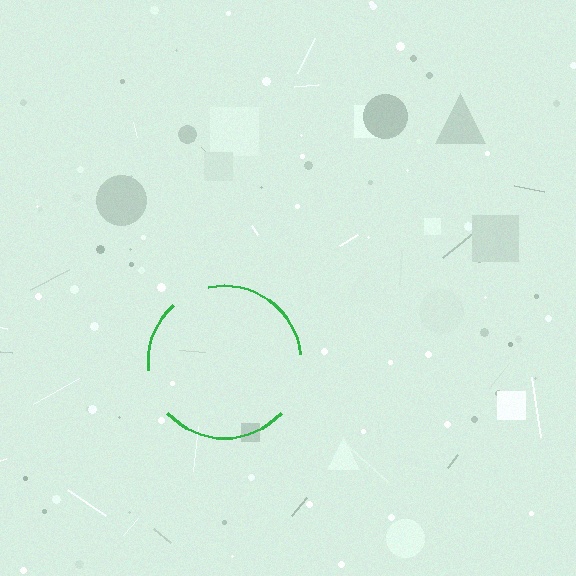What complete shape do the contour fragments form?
The contour fragments form a circle.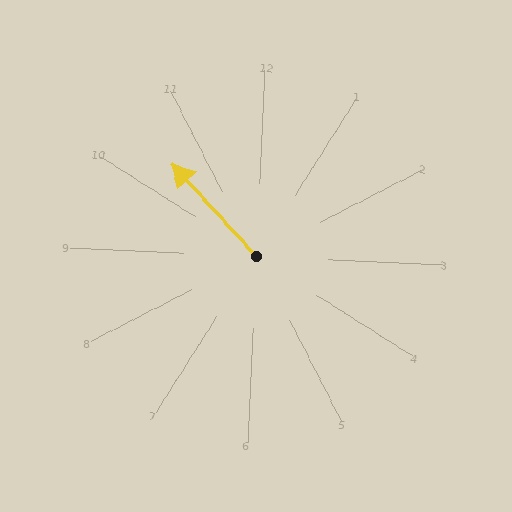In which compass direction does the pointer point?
Northwest.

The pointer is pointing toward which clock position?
Roughly 11 o'clock.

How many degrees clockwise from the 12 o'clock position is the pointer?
Approximately 315 degrees.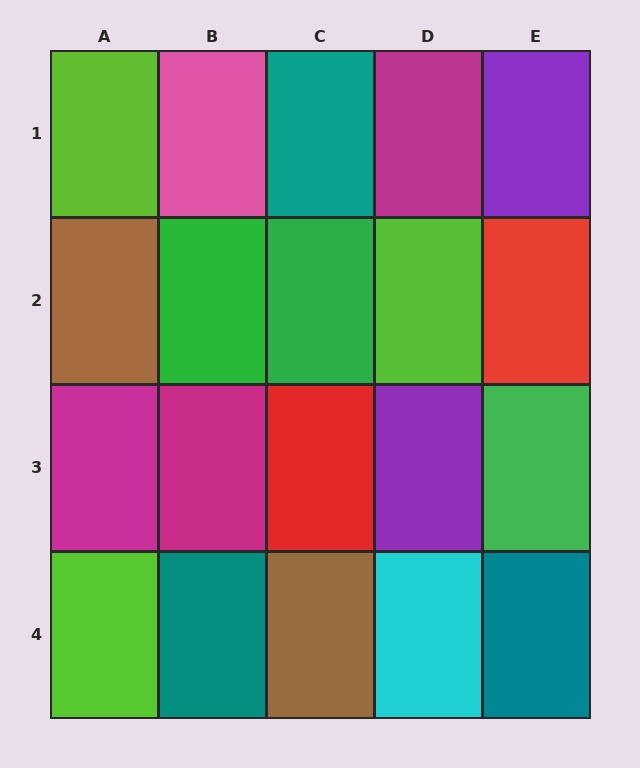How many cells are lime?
3 cells are lime.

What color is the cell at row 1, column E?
Purple.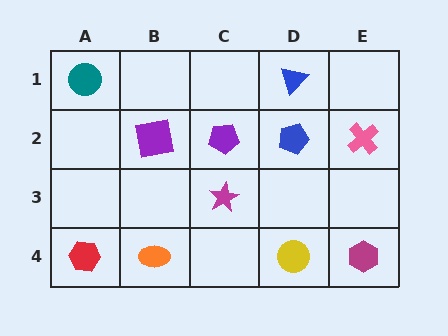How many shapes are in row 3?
1 shape.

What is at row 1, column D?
A blue triangle.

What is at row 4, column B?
An orange ellipse.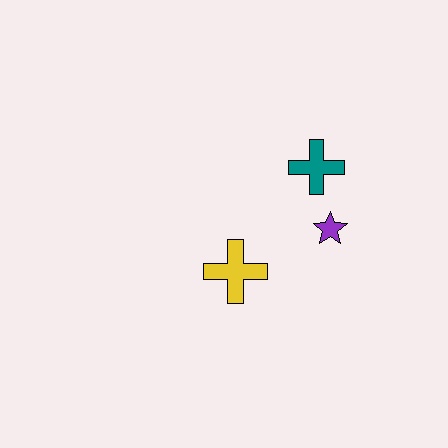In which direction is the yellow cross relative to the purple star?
The yellow cross is to the left of the purple star.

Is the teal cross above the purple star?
Yes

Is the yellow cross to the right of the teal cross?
No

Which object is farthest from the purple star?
The yellow cross is farthest from the purple star.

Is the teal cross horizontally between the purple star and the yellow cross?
Yes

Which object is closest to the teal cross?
The purple star is closest to the teal cross.